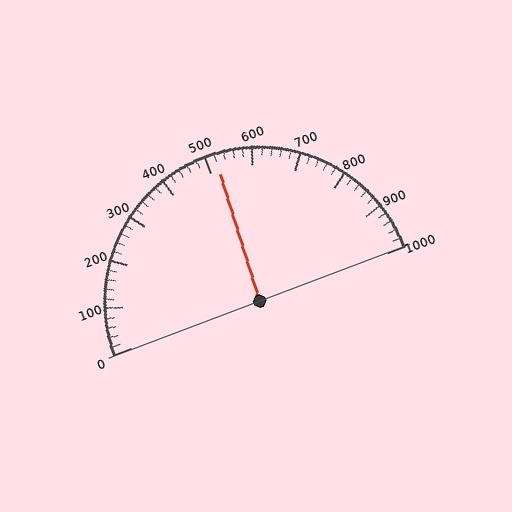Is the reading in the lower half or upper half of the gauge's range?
The reading is in the upper half of the range (0 to 1000).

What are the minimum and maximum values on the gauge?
The gauge ranges from 0 to 1000.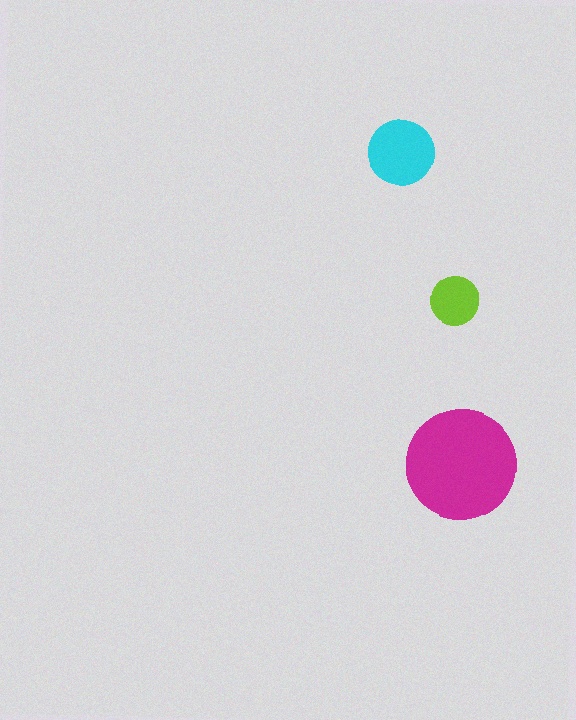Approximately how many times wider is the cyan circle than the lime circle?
About 1.5 times wider.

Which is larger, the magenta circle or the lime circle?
The magenta one.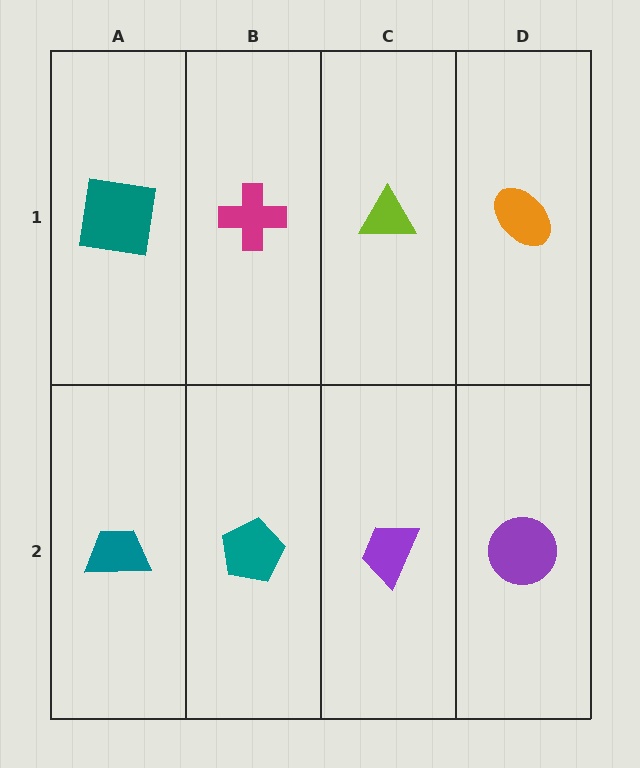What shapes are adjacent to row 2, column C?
A lime triangle (row 1, column C), a teal pentagon (row 2, column B), a purple circle (row 2, column D).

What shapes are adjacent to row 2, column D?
An orange ellipse (row 1, column D), a purple trapezoid (row 2, column C).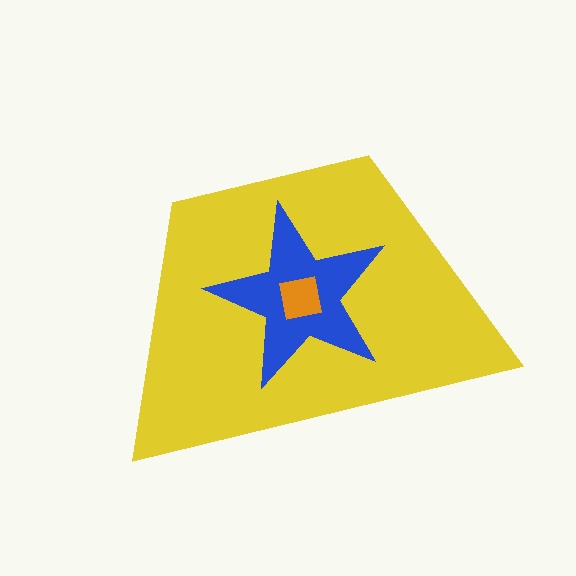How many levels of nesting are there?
3.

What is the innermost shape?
The orange square.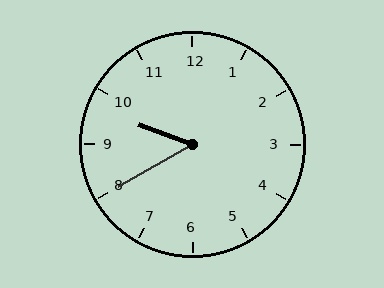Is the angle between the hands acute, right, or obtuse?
It is acute.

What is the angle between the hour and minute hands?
Approximately 50 degrees.